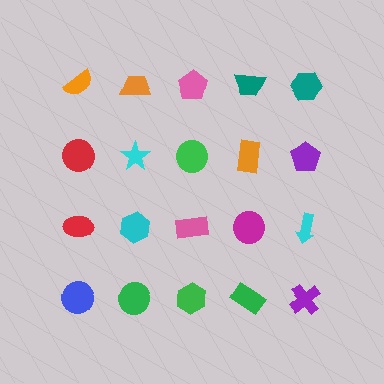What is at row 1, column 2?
An orange trapezoid.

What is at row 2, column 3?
A green circle.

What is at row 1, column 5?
A teal hexagon.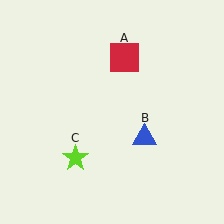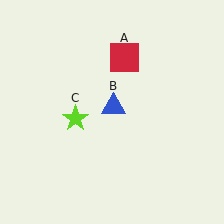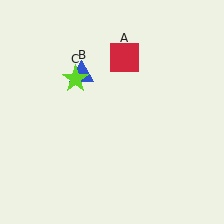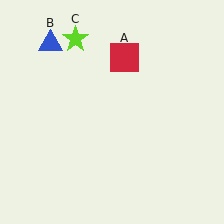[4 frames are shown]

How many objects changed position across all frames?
2 objects changed position: blue triangle (object B), lime star (object C).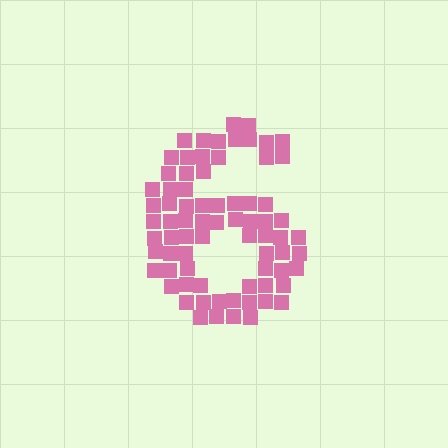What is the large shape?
The large shape is the digit 6.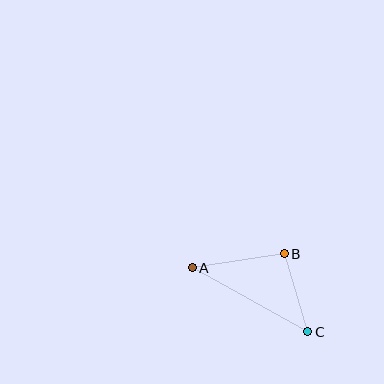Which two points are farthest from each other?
Points A and C are farthest from each other.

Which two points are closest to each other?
Points B and C are closest to each other.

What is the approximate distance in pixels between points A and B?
The distance between A and B is approximately 93 pixels.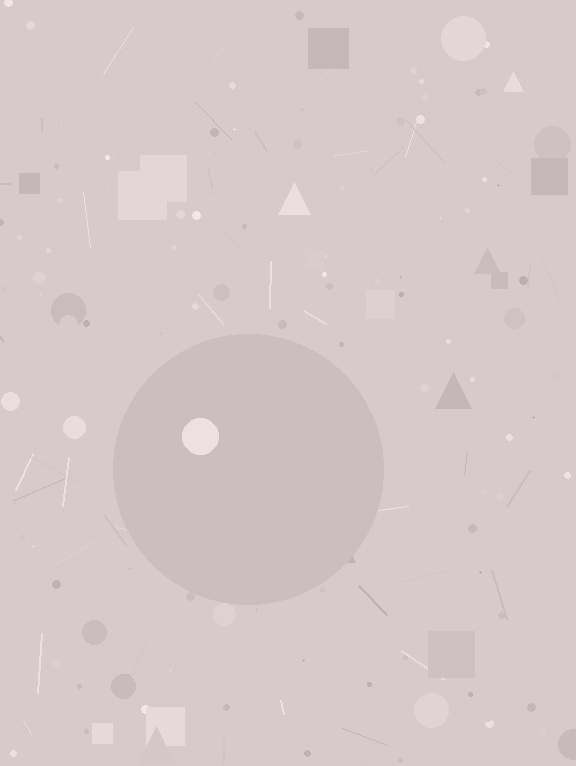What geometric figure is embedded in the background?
A circle is embedded in the background.